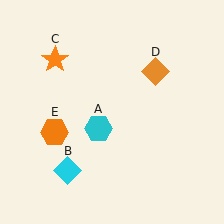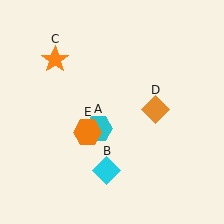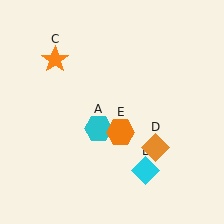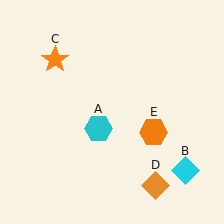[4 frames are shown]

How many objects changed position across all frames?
3 objects changed position: cyan diamond (object B), orange diamond (object D), orange hexagon (object E).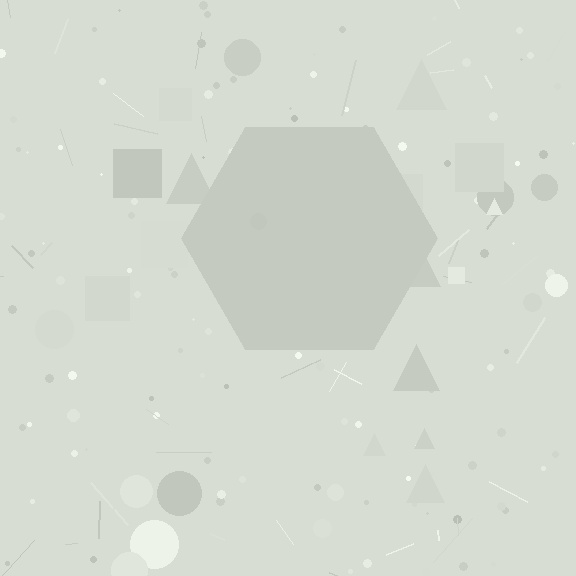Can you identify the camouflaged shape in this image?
The camouflaged shape is a hexagon.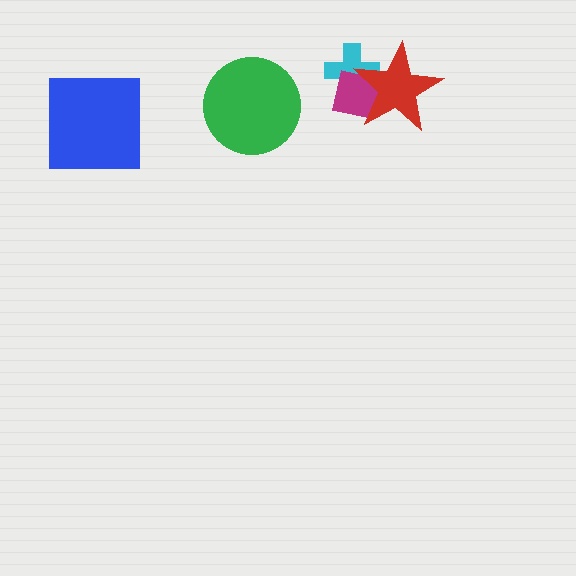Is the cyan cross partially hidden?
Yes, it is partially covered by another shape.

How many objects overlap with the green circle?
0 objects overlap with the green circle.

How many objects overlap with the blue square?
0 objects overlap with the blue square.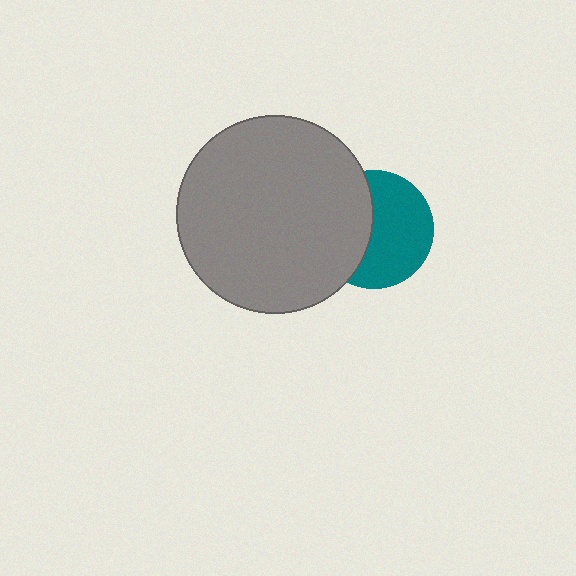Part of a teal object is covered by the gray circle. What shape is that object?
It is a circle.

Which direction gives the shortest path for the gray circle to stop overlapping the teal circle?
Moving left gives the shortest separation.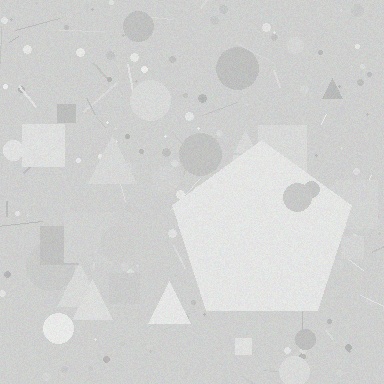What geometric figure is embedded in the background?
A pentagon is embedded in the background.